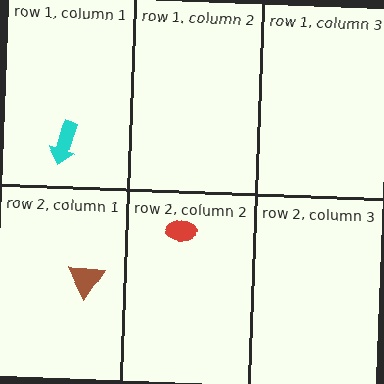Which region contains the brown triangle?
The row 2, column 1 region.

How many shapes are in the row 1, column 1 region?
1.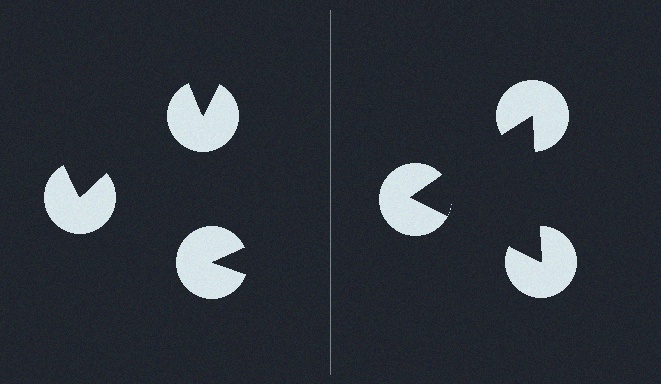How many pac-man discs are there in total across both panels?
6 — 3 on each side.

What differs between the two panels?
The pac-man discs are positioned identically on both sides; only the wedge orientations differ. On the right they align to a triangle; on the left they are misaligned.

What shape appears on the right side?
An illusory triangle.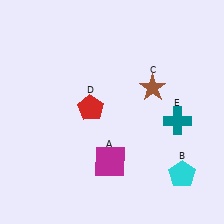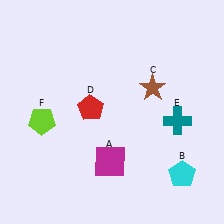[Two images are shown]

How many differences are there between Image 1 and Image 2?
There is 1 difference between the two images.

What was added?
A lime pentagon (F) was added in Image 2.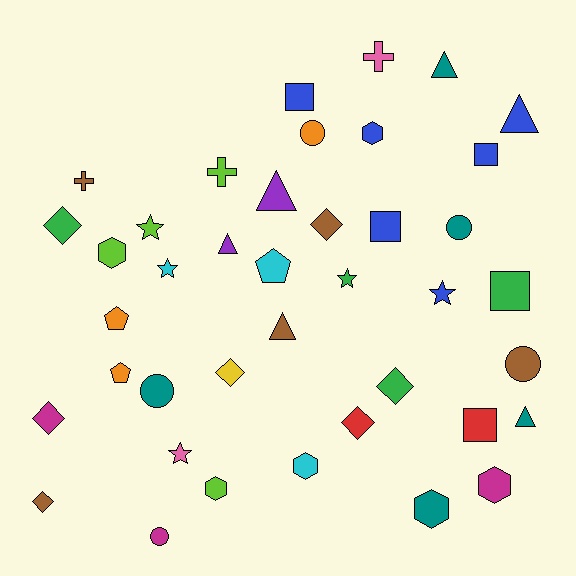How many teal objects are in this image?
There are 5 teal objects.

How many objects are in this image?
There are 40 objects.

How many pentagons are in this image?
There are 3 pentagons.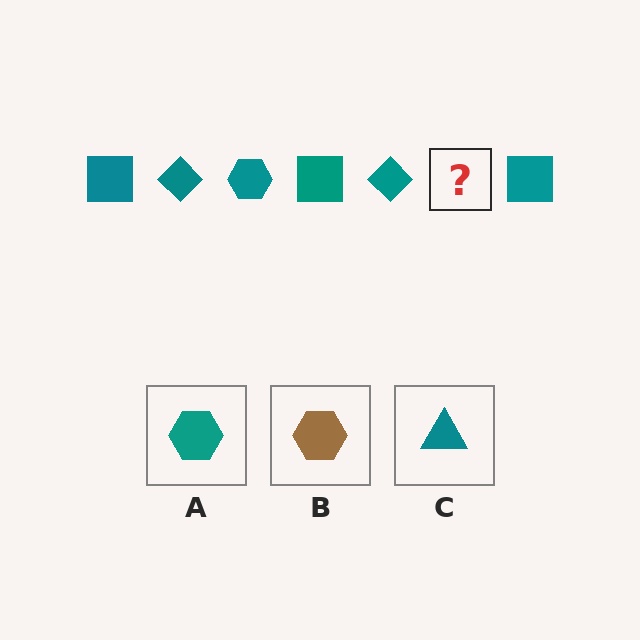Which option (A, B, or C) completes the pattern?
A.